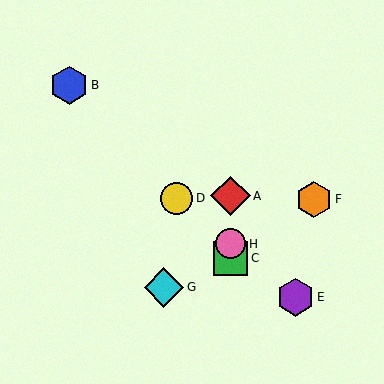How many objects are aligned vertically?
3 objects (A, C, H) are aligned vertically.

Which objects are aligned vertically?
Objects A, C, H are aligned vertically.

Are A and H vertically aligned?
Yes, both are at x≈231.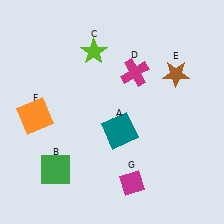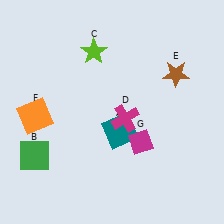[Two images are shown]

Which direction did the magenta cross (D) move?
The magenta cross (D) moved down.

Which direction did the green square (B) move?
The green square (B) moved left.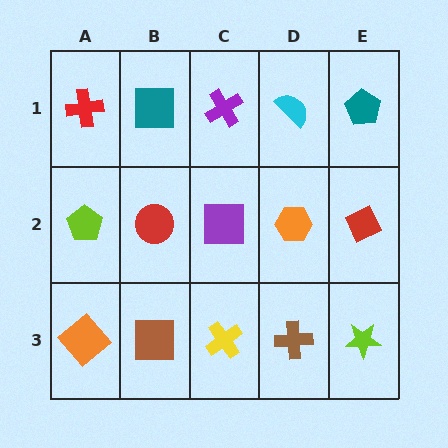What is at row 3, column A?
An orange diamond.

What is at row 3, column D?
A brown cross.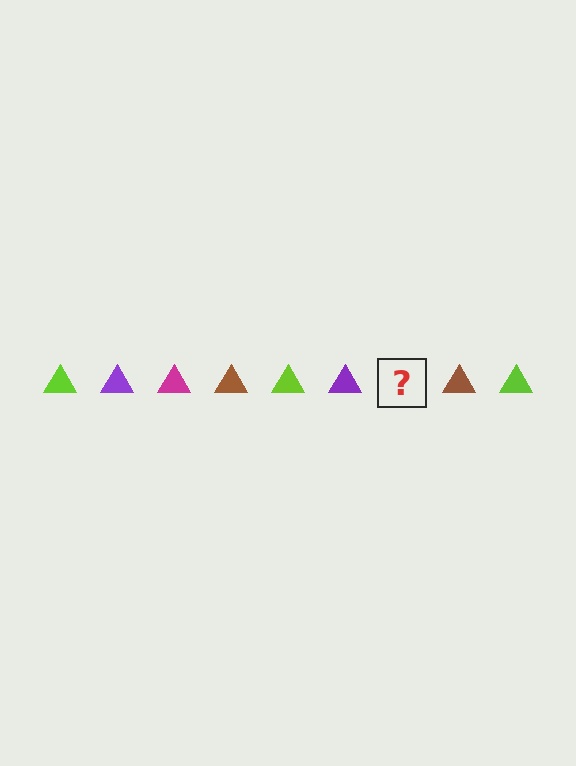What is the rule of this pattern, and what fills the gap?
The rule is that the pattern cycles through lime, purple, magenta, brown triangles. The gap should be filled with a magenta triangle.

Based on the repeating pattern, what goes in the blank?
The blank should be a magenta triangle.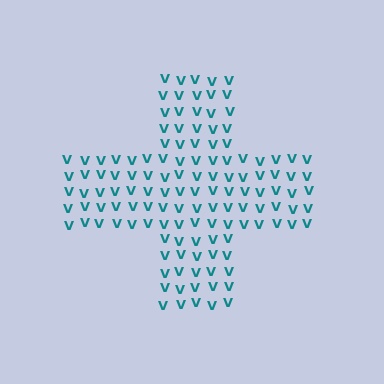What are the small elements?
The small elements are letter V's.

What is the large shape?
The large shape is a cross.